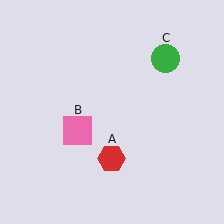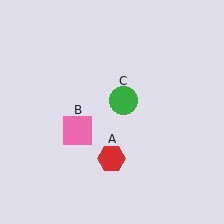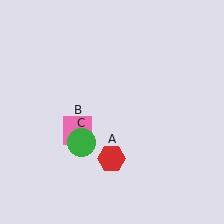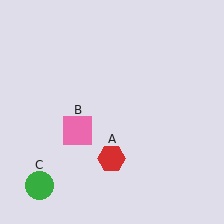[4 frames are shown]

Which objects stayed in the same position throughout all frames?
Red hexagon (object A) and pink square (object B) remained stationary.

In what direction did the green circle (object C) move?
The green circle (object C) moved down and to the left.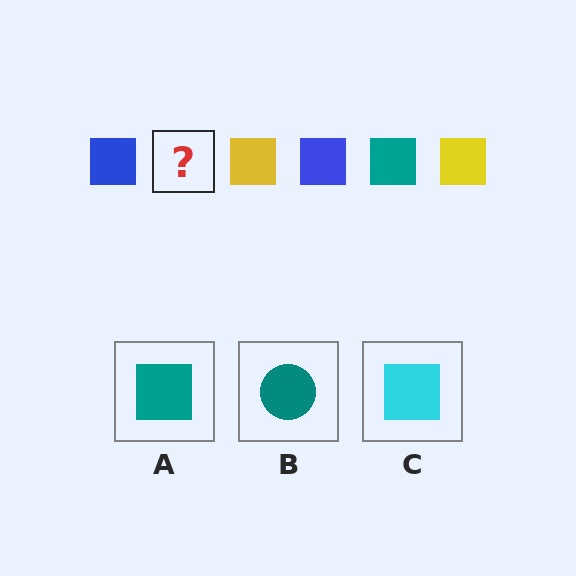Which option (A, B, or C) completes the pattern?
A.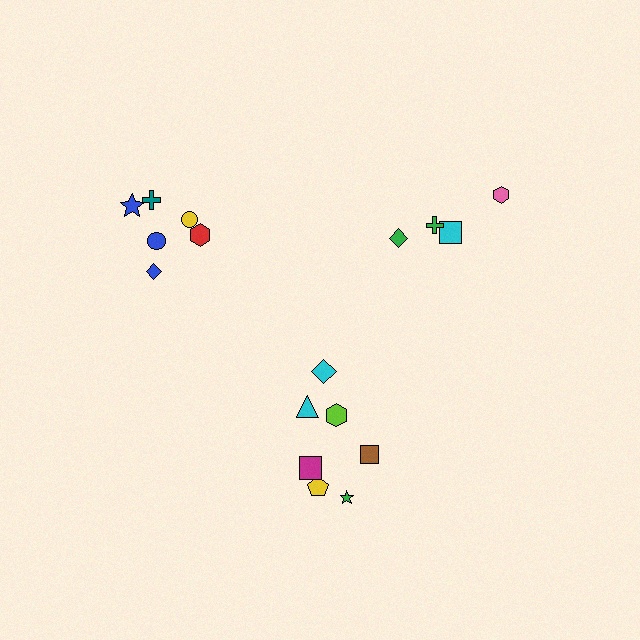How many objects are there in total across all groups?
There are 17 objects.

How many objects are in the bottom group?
There are 7 objects.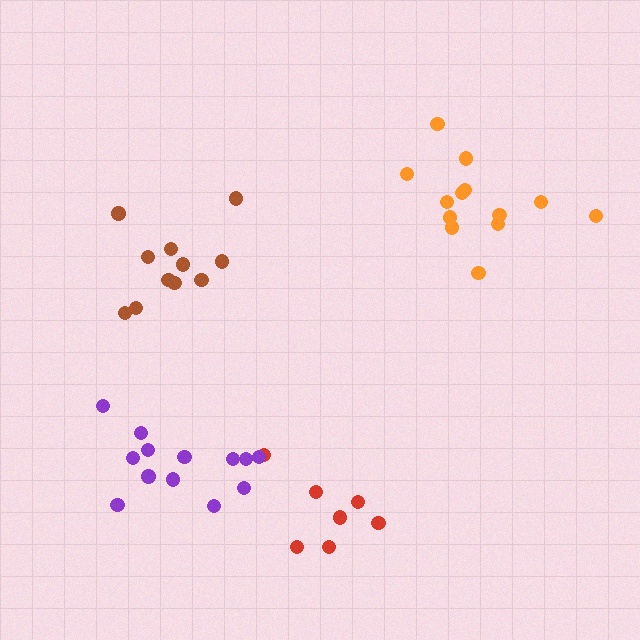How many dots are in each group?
Group 1: 13 dots, Group 2: 11 dots, Group 3: 7 dots, Group 4: 13 dots (44 total).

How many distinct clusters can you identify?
There are 4 distinct clusters.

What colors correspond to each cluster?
The clusters are colored: orange, brown, red, purple.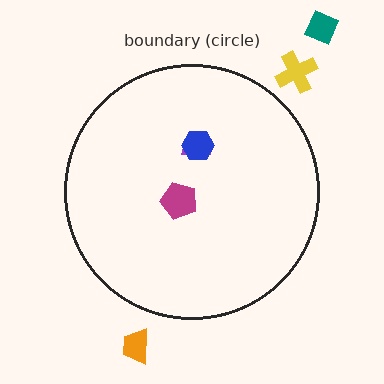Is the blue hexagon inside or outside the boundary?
Inside.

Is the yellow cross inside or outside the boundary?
Outside.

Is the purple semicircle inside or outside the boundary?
Inside.